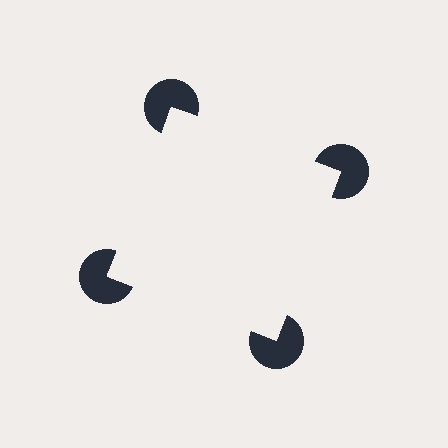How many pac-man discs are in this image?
There are 4 — one at each vertex of the illusory square.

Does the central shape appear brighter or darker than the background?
It typically appears slightly brighter than the background, even though no actual brightness change is drawn.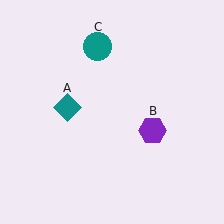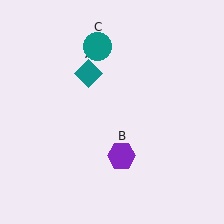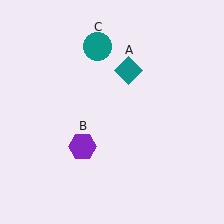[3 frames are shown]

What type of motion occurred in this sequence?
The teal diamond (object A), purple hexagon (object B) rotated clockwise around the center of the scene.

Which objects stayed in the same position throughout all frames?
Teal circle (object C) remained stationary.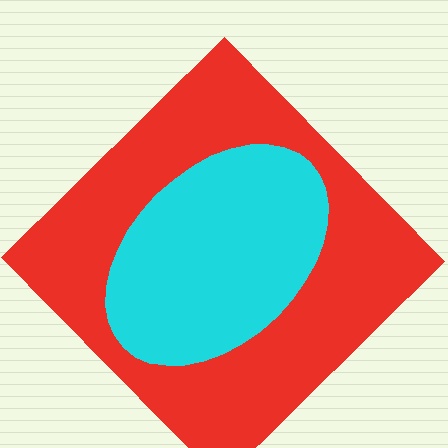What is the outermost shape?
The red diamond.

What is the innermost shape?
The cyan ellipse.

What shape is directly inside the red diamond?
The cyan ellipse.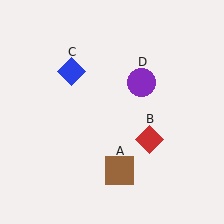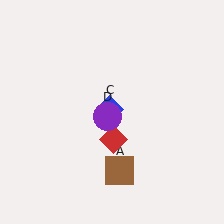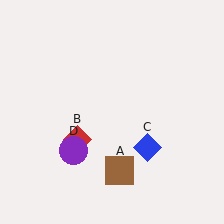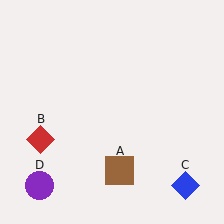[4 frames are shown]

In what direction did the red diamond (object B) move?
The red diamond (object B) moved left.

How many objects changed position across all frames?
3 objects changed position: red diamond (object B), blue diamond (object C), purple circle (object D).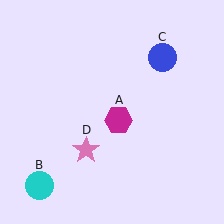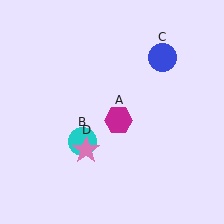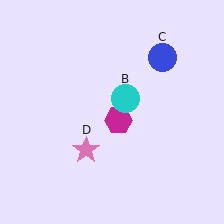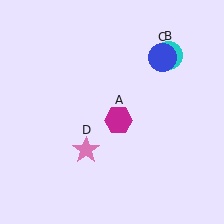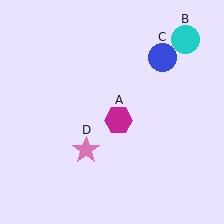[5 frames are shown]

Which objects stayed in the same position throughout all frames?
Magenta hexagon (object A) and blue circle (object C) and pink star (object D) remained stationary.